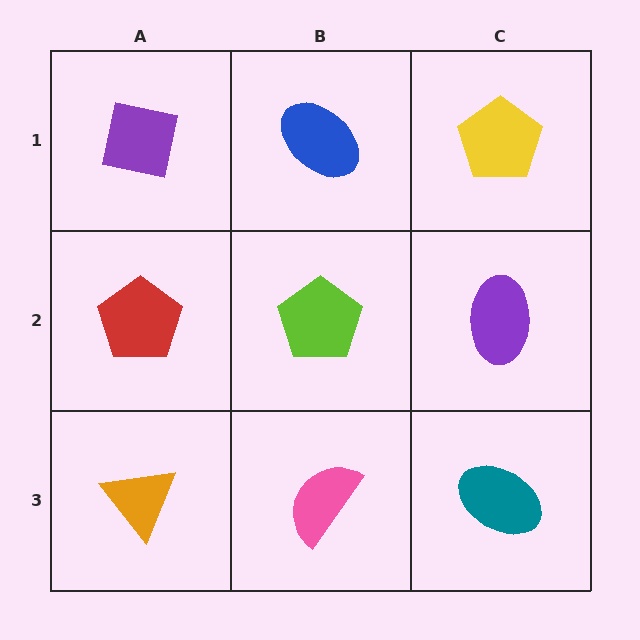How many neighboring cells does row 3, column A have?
2.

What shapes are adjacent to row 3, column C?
A purple ellipse (row 2, column C), a pink semicircle (row 3, column B).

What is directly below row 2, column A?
An orange triangle.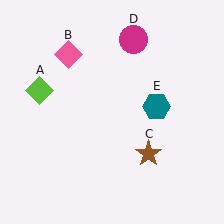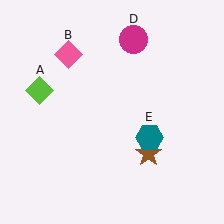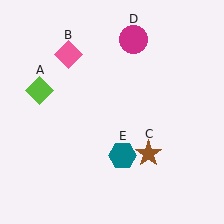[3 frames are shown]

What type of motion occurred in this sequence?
The teal hexagon (object E) rotated clockwise around the center of the scene.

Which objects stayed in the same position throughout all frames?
Lime diamond (object A) and pink diamond (object B) and brown star (object C) and magenta circle (object D) remained stationary.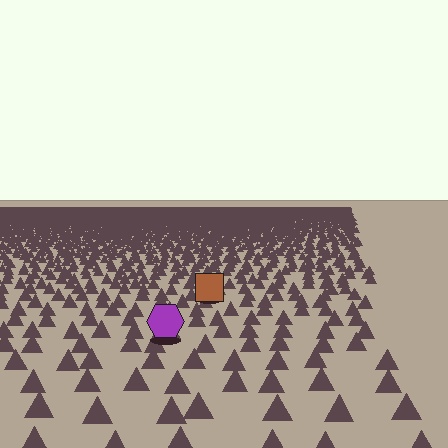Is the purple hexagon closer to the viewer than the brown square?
Yes. The purple hexagon is closer — you can tell from the texture gradient: the ground texture is coarser near it.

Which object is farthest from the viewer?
The brown square is farthest from the viewer. It appears smaller and the ground texture around it is denser.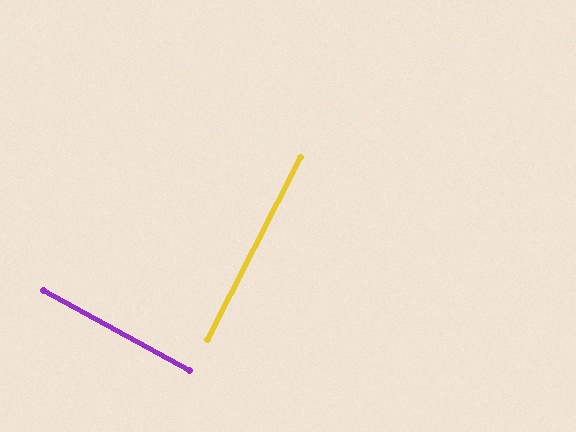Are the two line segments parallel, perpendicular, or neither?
Perpendicular — they meet at approximately 88°.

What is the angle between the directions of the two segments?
Approximately 88 degrees.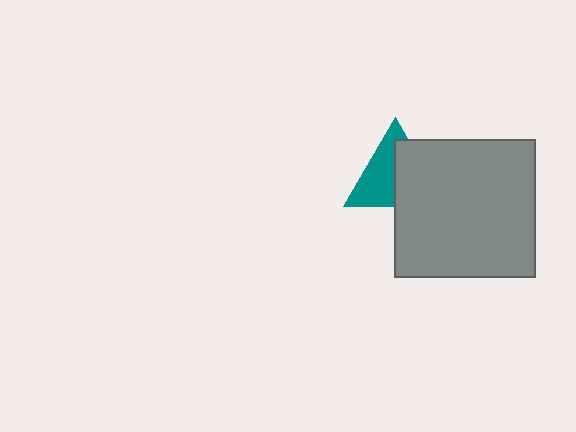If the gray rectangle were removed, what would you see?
You would see the complete teal triangle.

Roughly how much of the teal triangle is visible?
About half of it is visible (roughly 51%).